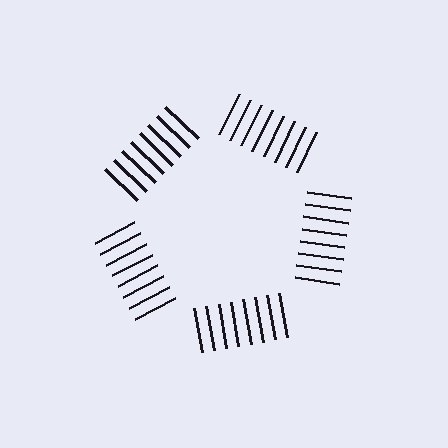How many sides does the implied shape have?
5 sides — the line-ends trace a pentagon.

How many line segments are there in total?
40 — 8 along each of the 5 edges.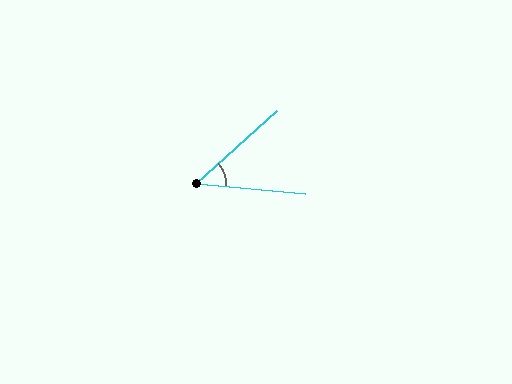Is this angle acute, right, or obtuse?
It is acute.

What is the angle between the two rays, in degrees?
Approximately 47 degrees.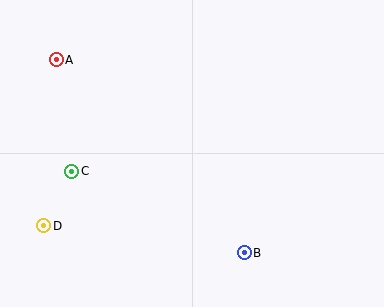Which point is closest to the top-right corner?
Point B is closest to the top-right corner.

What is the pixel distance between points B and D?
The distance between B and D is 202 pixels.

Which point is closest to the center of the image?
Point B at (244, 253) is closest to the center.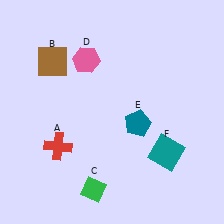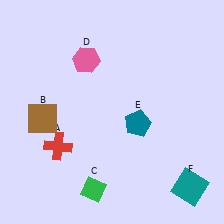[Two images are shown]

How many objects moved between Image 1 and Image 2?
2 objects moved between the two images.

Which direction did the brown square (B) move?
The brown square (B) moved down.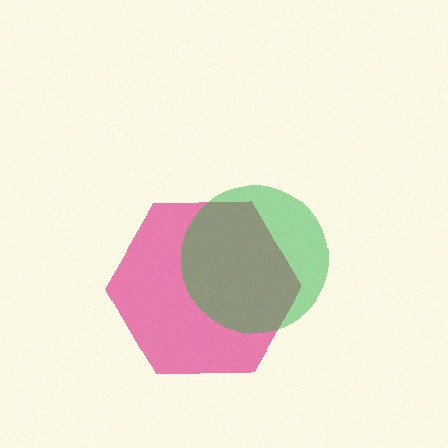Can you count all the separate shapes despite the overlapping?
Yes, there are 2 separate shapes.